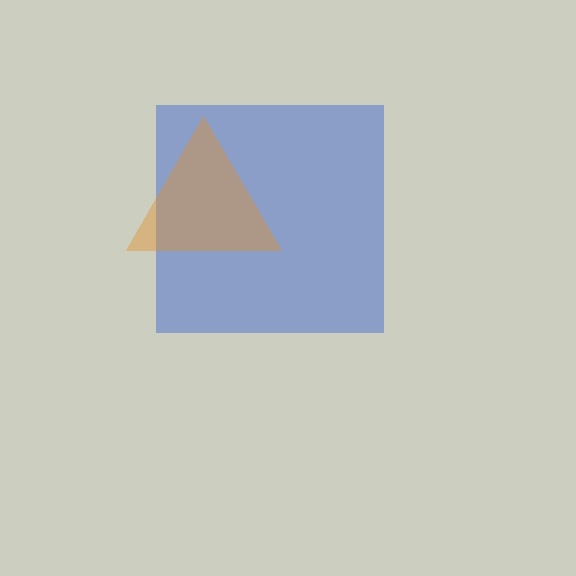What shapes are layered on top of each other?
The layered shapes are: a blue square, an orange triangle.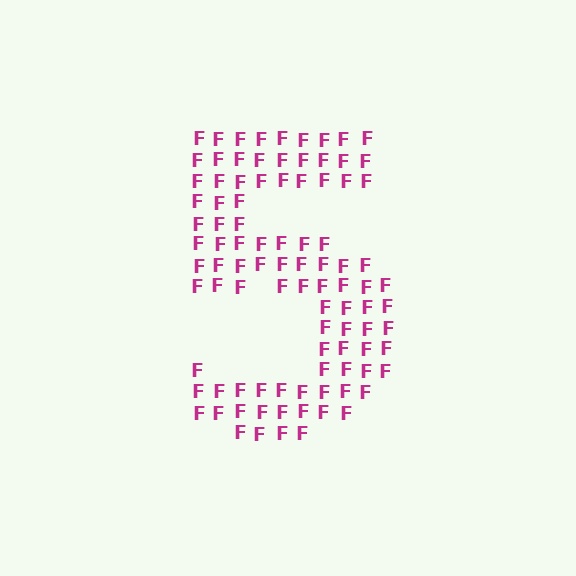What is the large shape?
The large shape is the digit 5.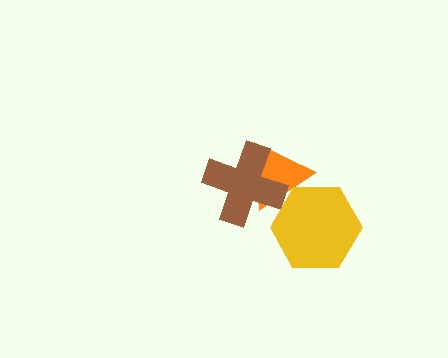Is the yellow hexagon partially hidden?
No, no other shape covers it.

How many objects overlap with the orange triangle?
2 objects overlap with the orange triangle.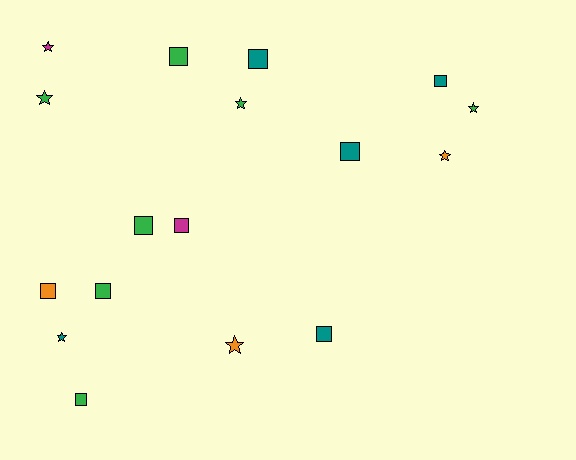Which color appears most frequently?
Green, with 7 objects.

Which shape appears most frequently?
Square, with 10 objects.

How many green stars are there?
There are 3 green stars.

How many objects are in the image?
There are 17 objects.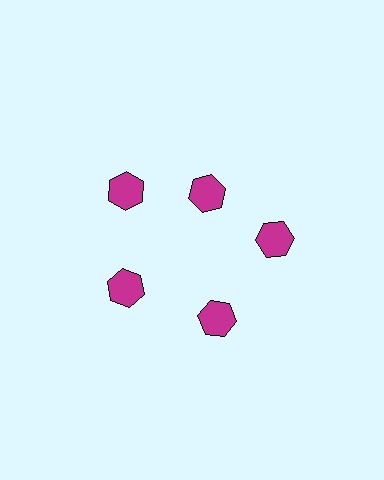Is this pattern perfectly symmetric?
No. The 5 magenta hexagons are arranged in a ring, but one element near the 1 o'clock position is pulled inward toward the center, breaking the 5-fold rotational symmetry.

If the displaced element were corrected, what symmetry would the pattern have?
It would have 5-fold rotational symmetry — the pattern would map onto itself every 72 degrees.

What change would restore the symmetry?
The symmetry would be restored by moving it outward, back onto the ring so that all 5 hexagons sit at equal angles and equal distance from the center.